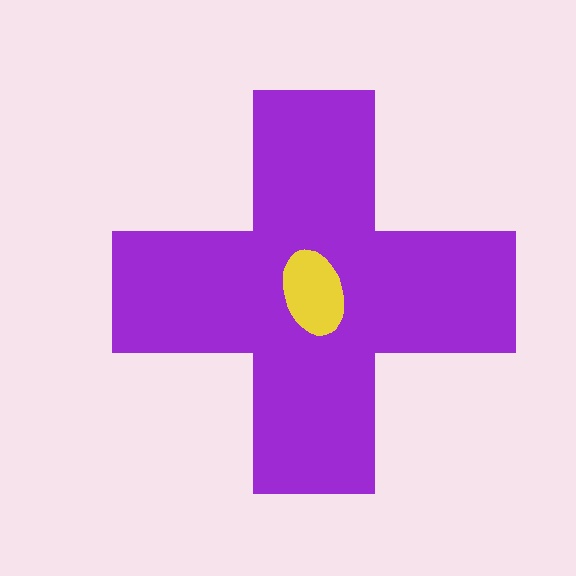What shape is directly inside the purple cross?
The yellow ellipse.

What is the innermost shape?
The yellow ellipse.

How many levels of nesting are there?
2.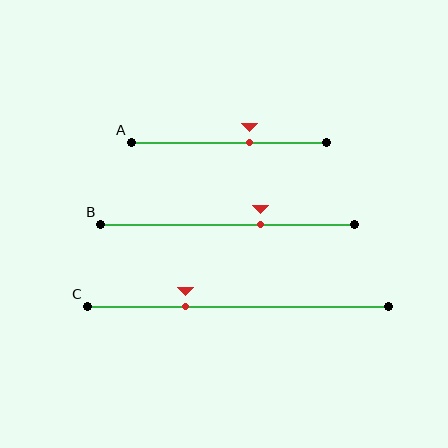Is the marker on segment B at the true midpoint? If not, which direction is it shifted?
No, the marker on segment B is shifted to the right by about 13% of the segment length.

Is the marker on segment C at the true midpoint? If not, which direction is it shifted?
No, the marker on segment C is shifted to the left by about 17% of the segment length.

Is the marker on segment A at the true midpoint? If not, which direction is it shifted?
No, the marker on segment A is shifted to the right by about 10% of the segment length.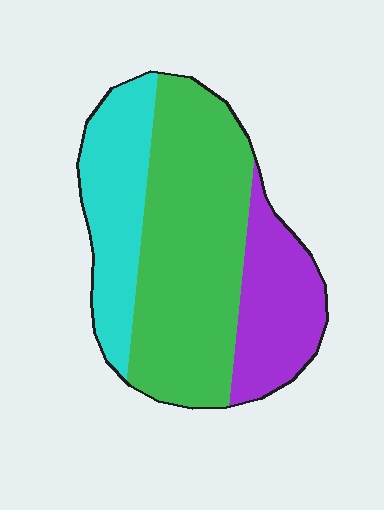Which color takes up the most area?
Green, at roughly 55%.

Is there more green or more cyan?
Green.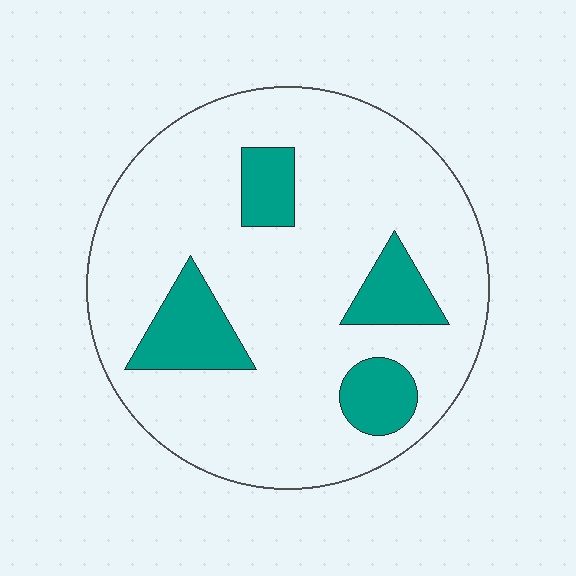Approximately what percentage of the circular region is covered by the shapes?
Approximately 15%.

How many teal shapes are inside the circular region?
4.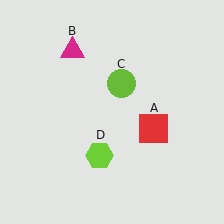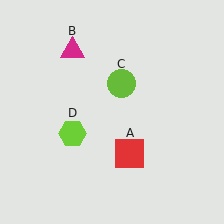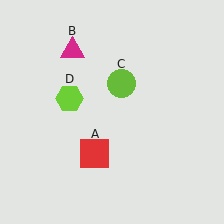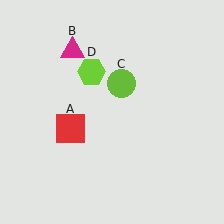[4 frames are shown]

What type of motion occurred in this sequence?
The red square (object A), lime hexagon (object D) rotated clockwise around the center of the scene.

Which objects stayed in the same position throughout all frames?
Magenta triangle (object B) and lime circle (object C) remained stationary.